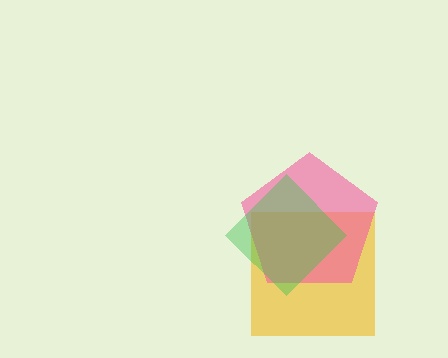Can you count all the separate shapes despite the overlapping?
Yes, there are 3 separate shapes.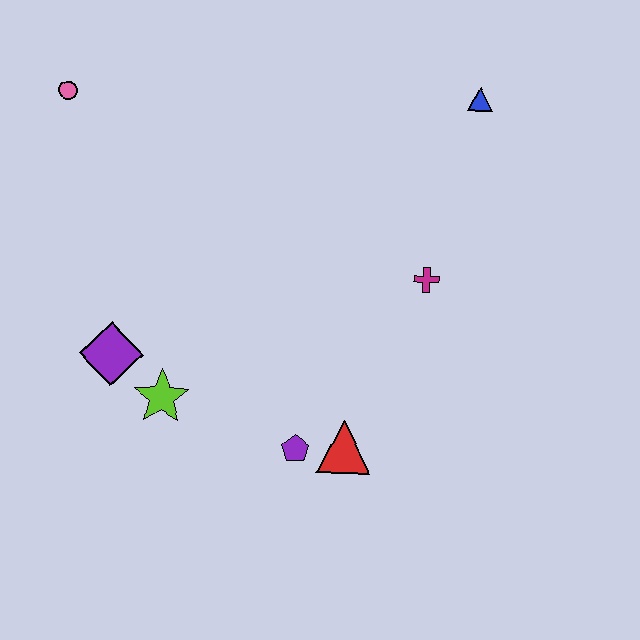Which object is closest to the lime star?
The purple diamond is closest to the lime star.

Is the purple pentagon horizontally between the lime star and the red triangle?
Yes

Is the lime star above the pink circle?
No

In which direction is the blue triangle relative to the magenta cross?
The blue triangle is above the magenta cross.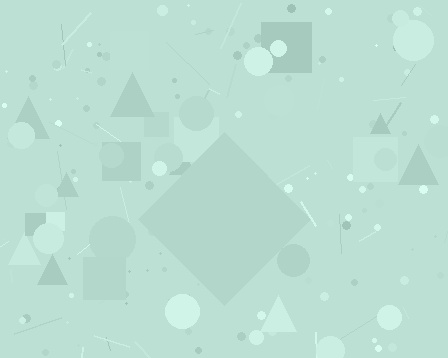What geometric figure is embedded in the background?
A diamond is embedded in the background.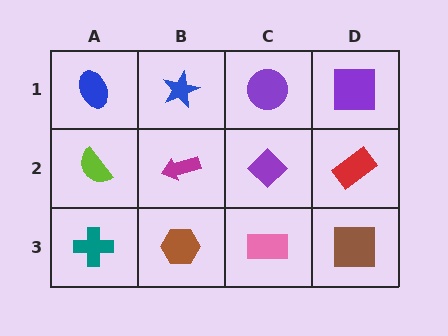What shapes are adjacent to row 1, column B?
A magenta arrow (row 2, column B), a blue ellipse (row 1, column A), a purple circle (row 1, column C).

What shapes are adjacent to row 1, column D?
A red rectangle (row 2, column D), a purple circle (row 1, column C).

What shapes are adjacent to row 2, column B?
A blue star (row 1, column B), a brown hexagon (row 3, column B), a lime semicircle (row 2, column A), a purple diamond (row 2, column C).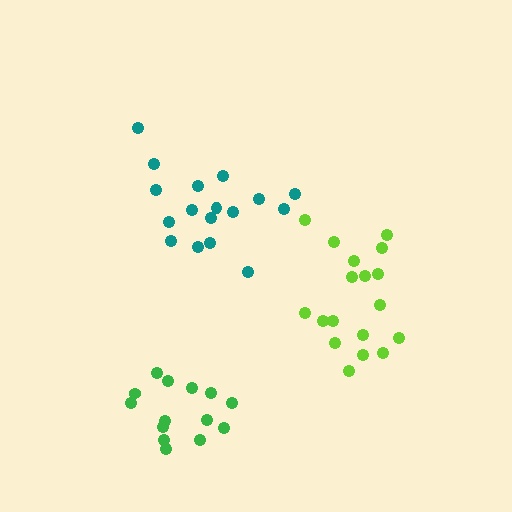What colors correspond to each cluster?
The clusters are colored: teal, green, lime.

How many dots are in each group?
Group 1: 17 dots, Group 2: 14 dots, Group 3: 18 dots (49 total).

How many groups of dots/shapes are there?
There are 3 groups.